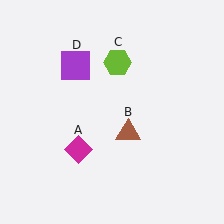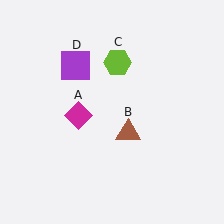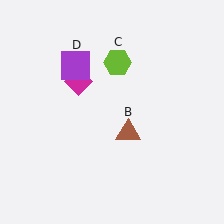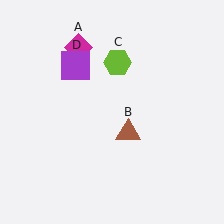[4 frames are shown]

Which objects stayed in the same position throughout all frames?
Brown triangle (object B) and lime hexagon (object C) and purple square (object D) remained stationary.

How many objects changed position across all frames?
1 object changed position: magenta diamond (object A).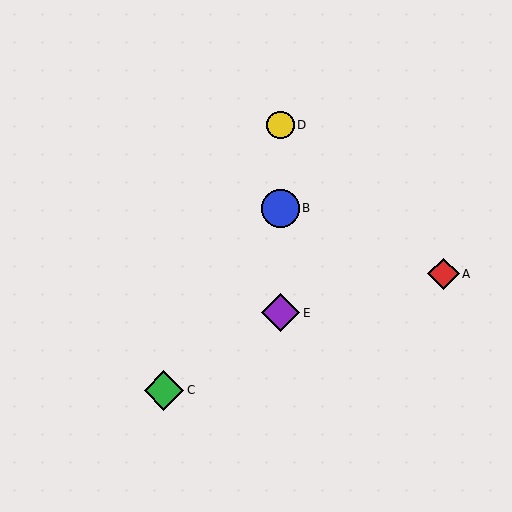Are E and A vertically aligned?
No, E is at x≈281 and A is at x≈443.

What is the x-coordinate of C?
Object C is at x≈164.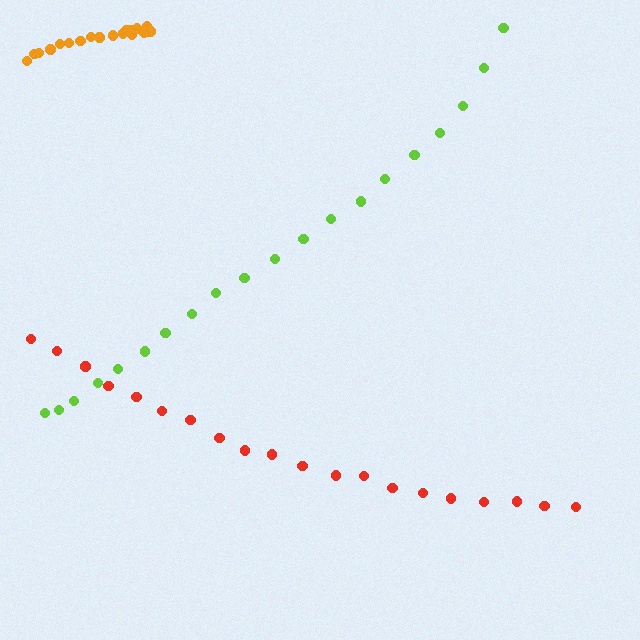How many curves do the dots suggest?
There are 3 distinct paths.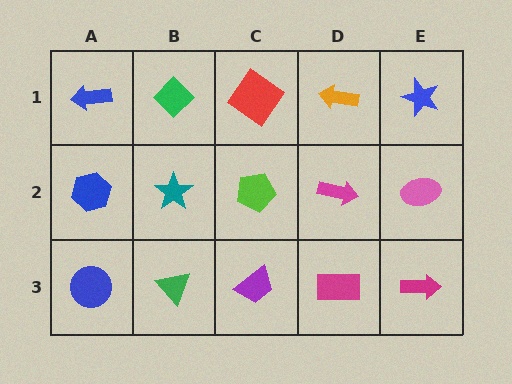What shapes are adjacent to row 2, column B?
A green diamond (row 1, column B), a green triangle (row 3, column B), a blue hexagon (row 2, column A), a lime pentagon (row 2, column C).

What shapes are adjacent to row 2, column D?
An orange arrow (row 1, column D), a magenta rectangle (row 3, column D), a lime pentagon (row 2, column C), a pink ellipse (row 2, column E).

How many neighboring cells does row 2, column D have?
4.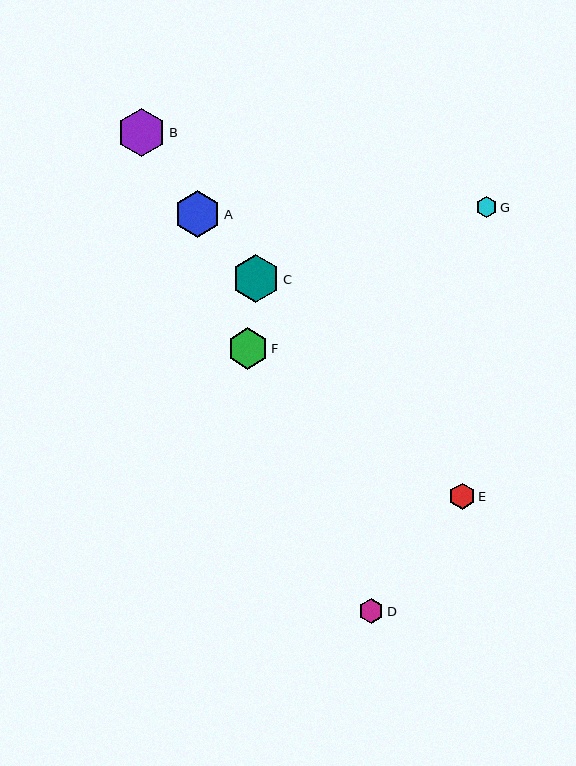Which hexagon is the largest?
Hexagon B is the largest with a size of approximately 48 pixels.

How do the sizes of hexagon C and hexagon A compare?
Hexagon C and hexagon A are approximately the same size.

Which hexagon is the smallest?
Hexagon G is the smallest with a size of approximately 20 pixels.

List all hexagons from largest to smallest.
From largest to smallest: B, C, A, F, E, D, G.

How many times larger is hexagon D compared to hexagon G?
Hexagon D is approximately 1.2 times the size of hexagon G.